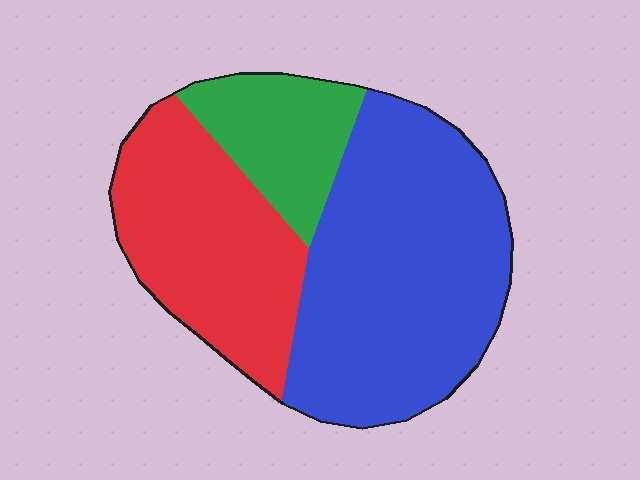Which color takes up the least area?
Green, at roughly 15%.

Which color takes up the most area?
Blue, at roughly 50%.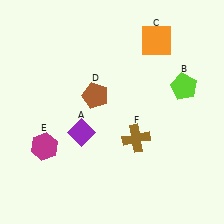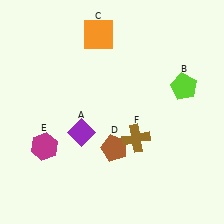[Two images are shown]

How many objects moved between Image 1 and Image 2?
2 objects moved between the two images.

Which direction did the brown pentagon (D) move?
The brown pentagon (D) moved down.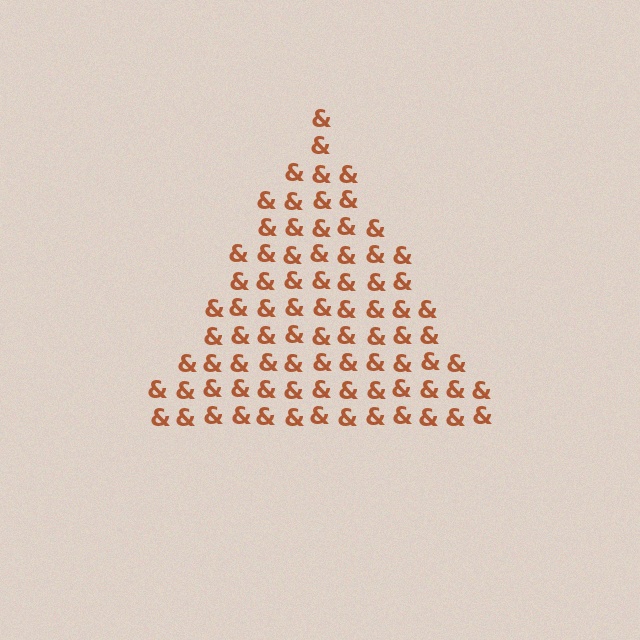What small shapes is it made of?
It is made of small ampersands.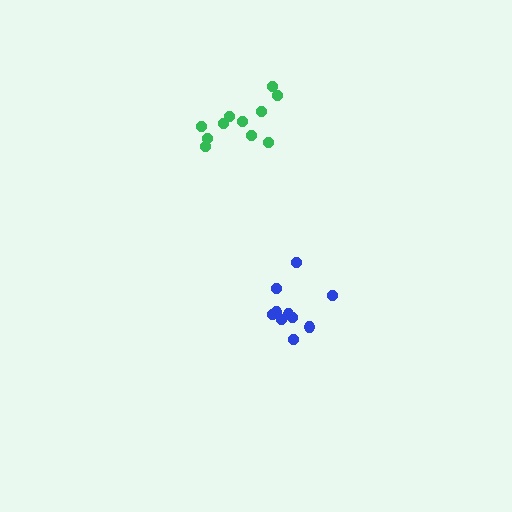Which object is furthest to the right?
The blue cluster is rightmost.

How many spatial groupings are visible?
There are 2 spatial groupings.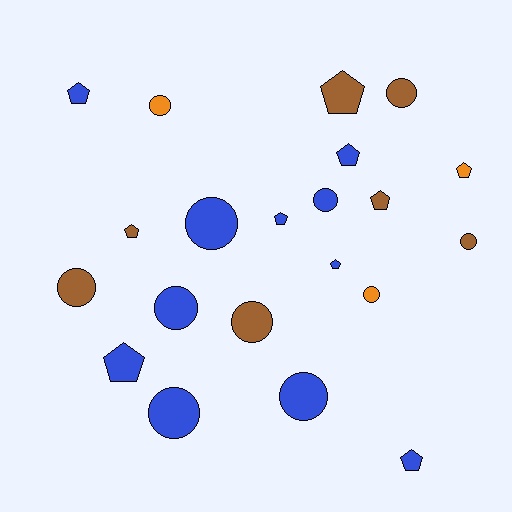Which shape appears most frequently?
Circle, with 11 objects.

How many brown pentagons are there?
There are 3 brown pentagons.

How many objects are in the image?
There are 21 objects.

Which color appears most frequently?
Blue, with 11 objects.